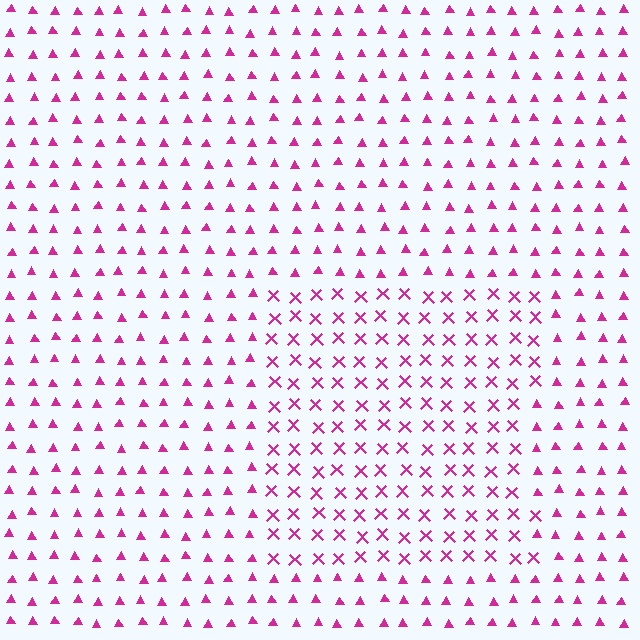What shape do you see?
I see a rectangle.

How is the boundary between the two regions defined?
The boundary is defined by a change in element shape: X marks inside vs. triangles outside. All elements share the same color and spacing.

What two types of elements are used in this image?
The image uses X marks inside the rectangle region and triangles outside it.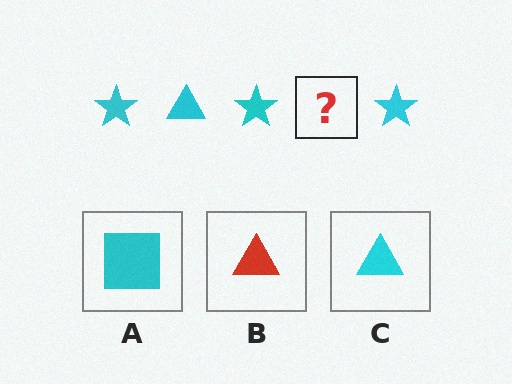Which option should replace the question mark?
Option C.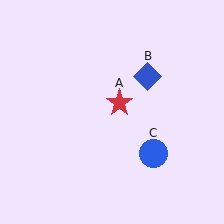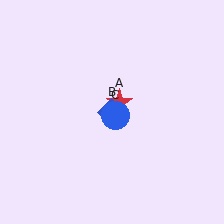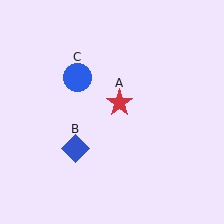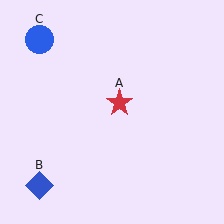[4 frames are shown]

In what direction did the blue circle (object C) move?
The blue circle (object C) moved up and to the left.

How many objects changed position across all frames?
2 objects changed position: blue diamond (object B), blue circle (object C).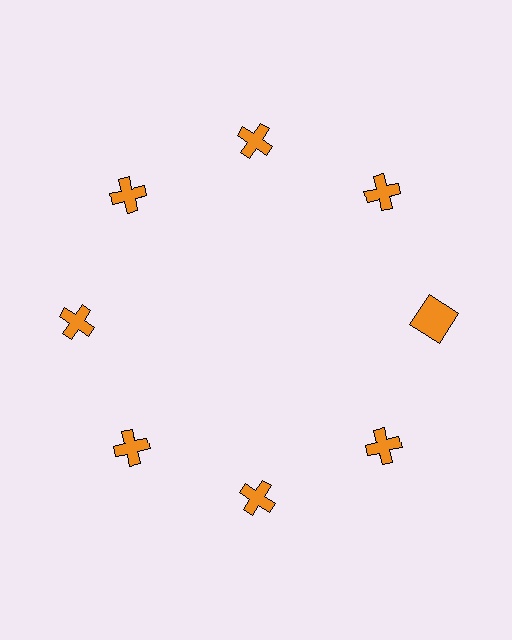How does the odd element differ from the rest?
It has a different shape: square instead of cross.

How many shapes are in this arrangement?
There are 8 shapes arranged in a ring pattern.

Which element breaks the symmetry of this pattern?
The orange square at roughly the 3 o'clock position breaks the symmetry. All other shapes are orange crosses.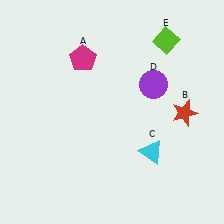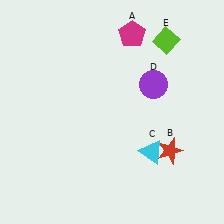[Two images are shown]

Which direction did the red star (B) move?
The red star (B) moved down.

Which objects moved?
The objects that moved are: the magenta pentagon (A), the red star (B).